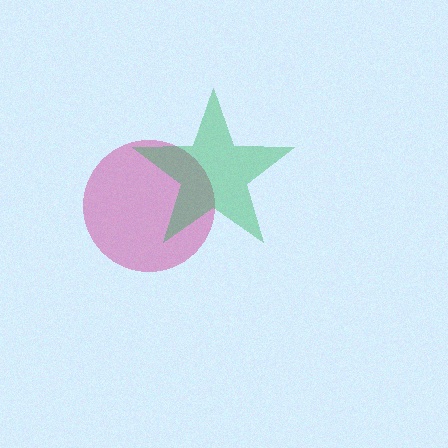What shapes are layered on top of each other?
The layered shapes are: a magenta circle, a green star.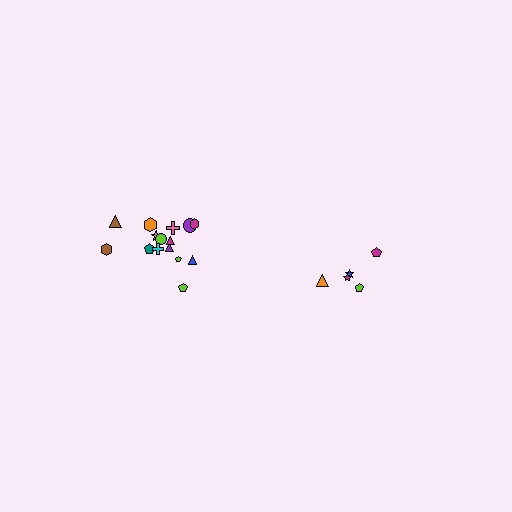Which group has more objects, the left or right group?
The left group.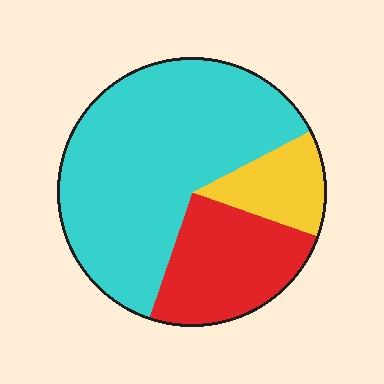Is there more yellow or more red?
Red.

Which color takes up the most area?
Cyan, at roughly 60%.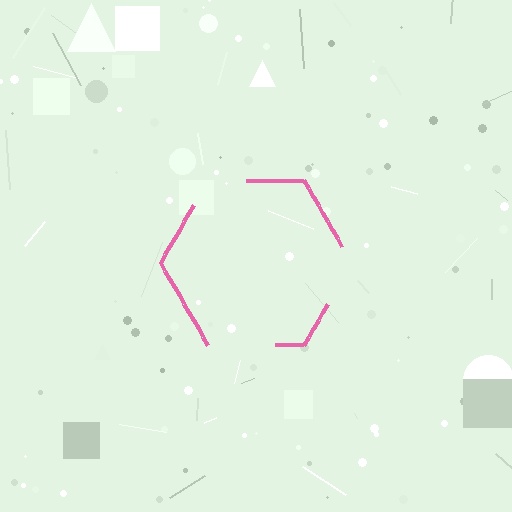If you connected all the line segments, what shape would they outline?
They would outline a hexagon.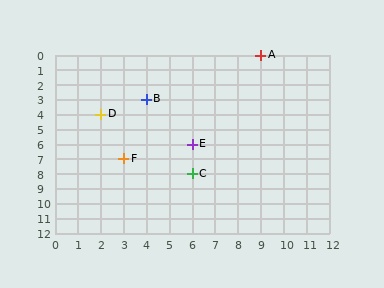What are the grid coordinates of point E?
Point E is at grid coordinates (6, 6).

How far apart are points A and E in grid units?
Points A and E are 3 columns and 6 rows apart (about 6.7 grid units diagonally).